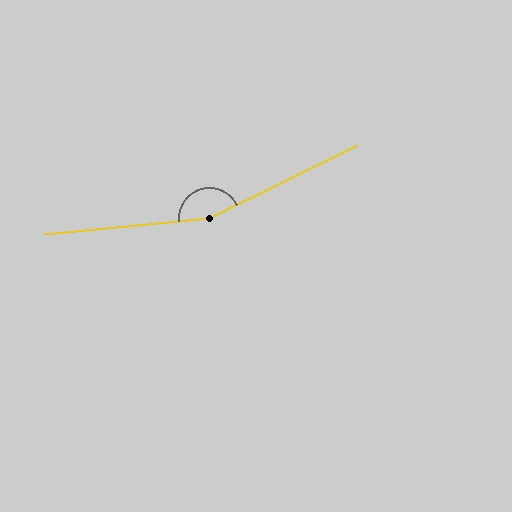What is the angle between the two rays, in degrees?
Approximately 159 degrees.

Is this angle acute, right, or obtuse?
It is obtuse.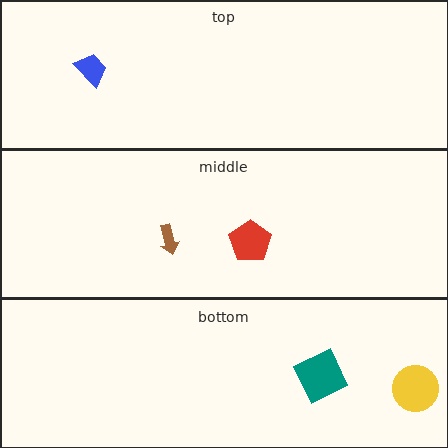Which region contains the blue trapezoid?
The top region.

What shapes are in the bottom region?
The teal square, the yellow circle.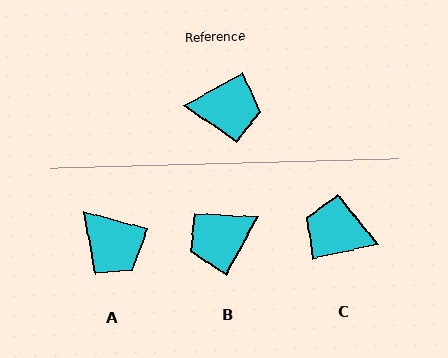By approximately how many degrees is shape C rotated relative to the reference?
Approximately 164 degrees counter-clockwise.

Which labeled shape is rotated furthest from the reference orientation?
C, about 164 degrees away.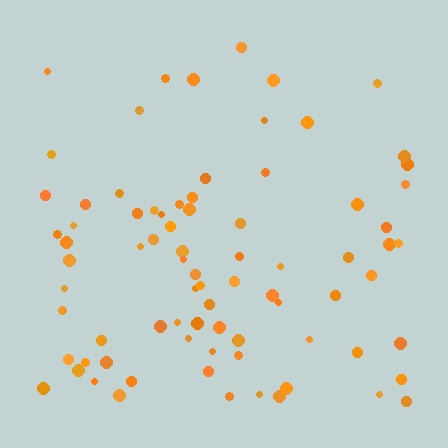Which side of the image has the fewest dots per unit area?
The top.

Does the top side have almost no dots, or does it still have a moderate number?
Still a moderate number, just noticeably fewer than the bottom.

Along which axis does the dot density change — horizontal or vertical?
Vertical.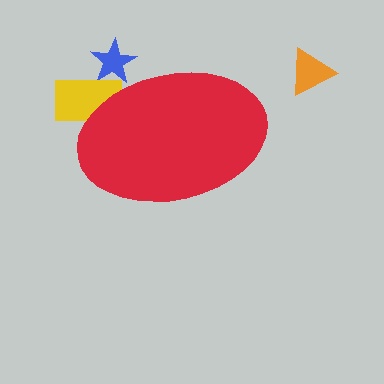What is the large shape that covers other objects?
A red ellipse.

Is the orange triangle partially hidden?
No, the orange triangle is fully visible.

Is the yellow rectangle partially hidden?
Yes, the yellow rectangle is partially hidden behind the red ellipse.